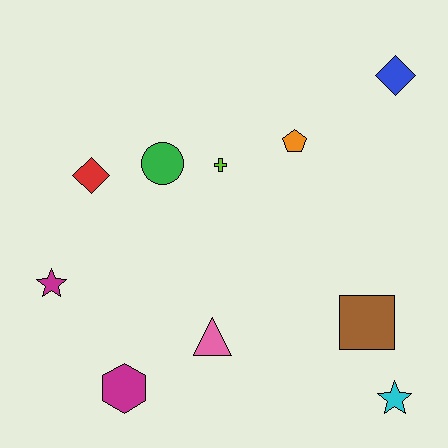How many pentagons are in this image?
There is 1 pentagon.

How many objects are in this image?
There are 10 objects.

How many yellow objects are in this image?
There are no yellow objects.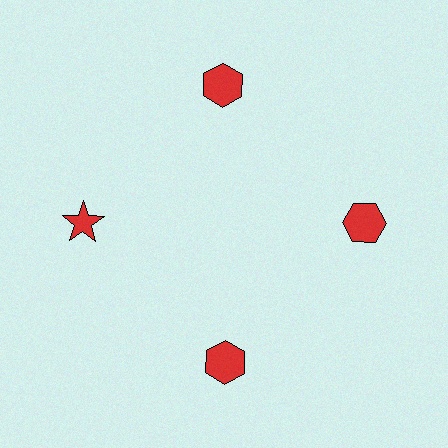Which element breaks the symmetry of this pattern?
The red star at roughly the 9 o'clock position breaks the symmetry. All other shapes are red hexagons.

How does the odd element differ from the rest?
It has a different shape: star instead of hexagon.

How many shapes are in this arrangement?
There are 4 shapes arranged in a ring pattern.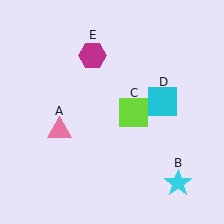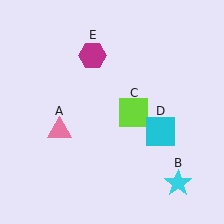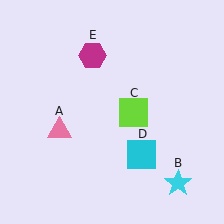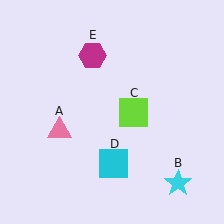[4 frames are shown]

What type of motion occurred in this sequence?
The cyan square (object D) rotated clockwise around the center of the scene.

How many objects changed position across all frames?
1 object changed position: cyan square (object D).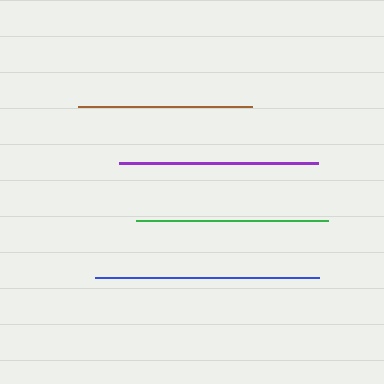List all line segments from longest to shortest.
From longest to shortest: blue, purple, green, brown.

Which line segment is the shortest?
The brown line is the shortest at approximately 174 pixels.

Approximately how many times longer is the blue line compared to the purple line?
The blue line is approximately 1.1 times the length of the purple line.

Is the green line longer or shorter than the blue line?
The blue line is longer than the green line.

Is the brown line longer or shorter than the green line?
The green line is longer than the brown line.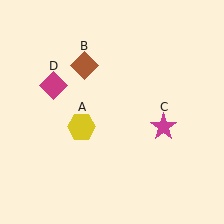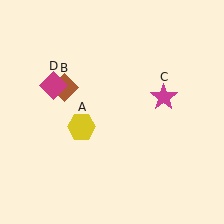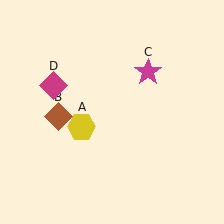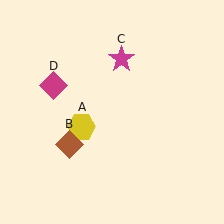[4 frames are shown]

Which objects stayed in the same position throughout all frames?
Yellow hexagon (object A) and magenta diamond (object D) remained stationary.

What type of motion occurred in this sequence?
The brown diamond (object B), magenta star (object C) rotated counterclockwise around the center of the scene.